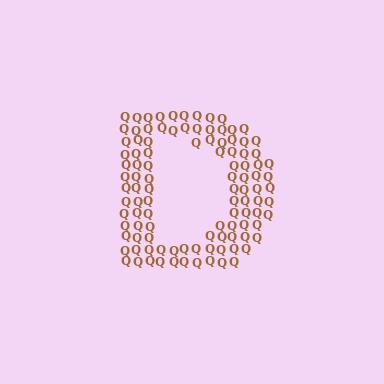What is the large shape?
The large shape is the letter D.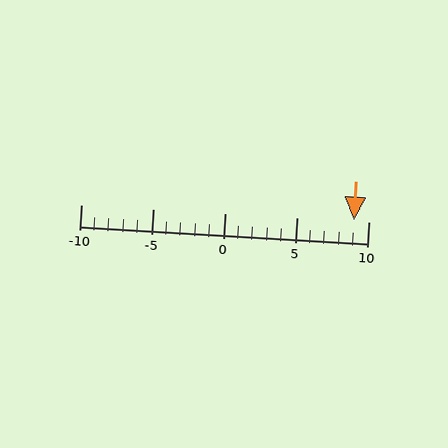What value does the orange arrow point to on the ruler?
The orange arrow points to approximately 9.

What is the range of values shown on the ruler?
The ruler shows values from -10 to 10.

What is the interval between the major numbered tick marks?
The major tick marks are spaced 5 units apart.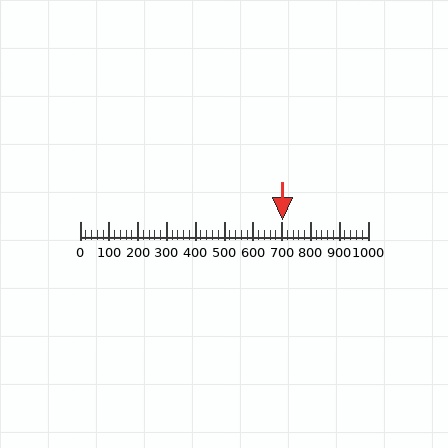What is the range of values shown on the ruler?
The ruler shows values from 0 to 1000.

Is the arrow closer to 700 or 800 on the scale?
The arrow is closer to 700.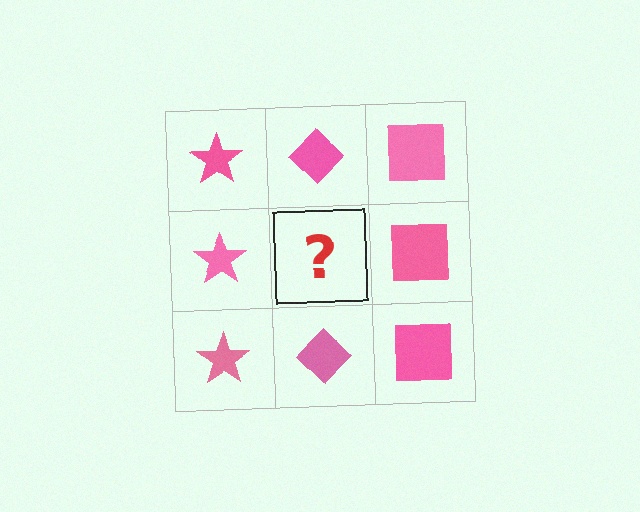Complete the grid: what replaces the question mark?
The question mark should be replaced with a pink diamond.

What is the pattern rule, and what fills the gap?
The rule is that each column has a consistent shape. The gap should be filled with a pink diamond.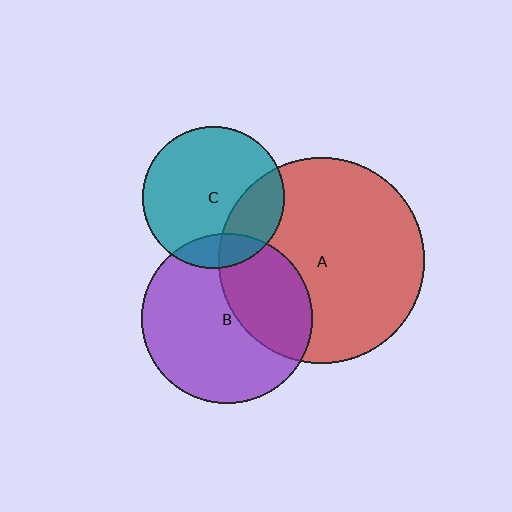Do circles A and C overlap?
Yes.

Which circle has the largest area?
Circle A (red).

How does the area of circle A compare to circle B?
Approximately 1.5 times.